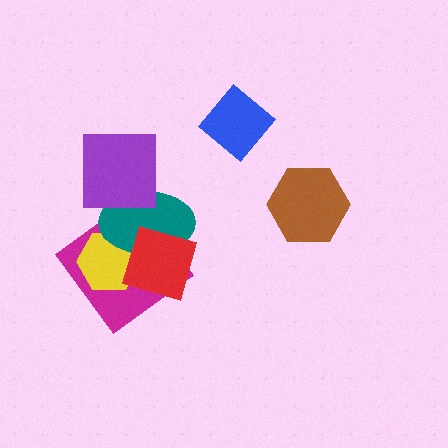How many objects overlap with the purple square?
1 object overlaps with the purple square.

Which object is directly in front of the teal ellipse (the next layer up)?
The red diamond is directly in front of the teal ellipse.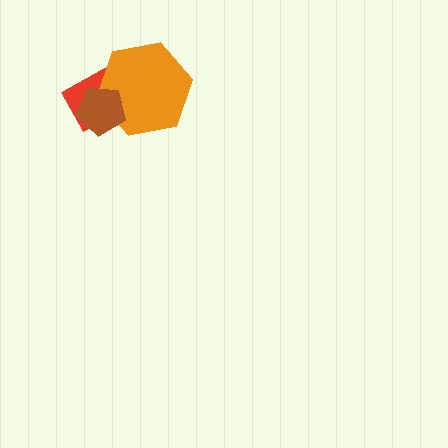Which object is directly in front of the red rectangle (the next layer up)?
The orange hexagon is directly in front of the red rectangle.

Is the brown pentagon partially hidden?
No, no other shape covers it.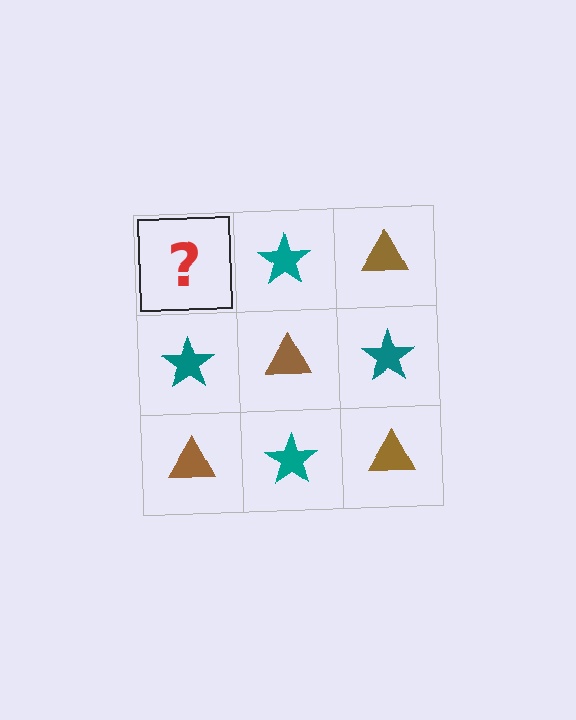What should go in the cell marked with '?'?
The missing cell should contain a brown triangle.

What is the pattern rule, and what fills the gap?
The rule is that it alternates brown triangle and teal star in a checkerboard pattern. The gap should be filled with a brown triangle.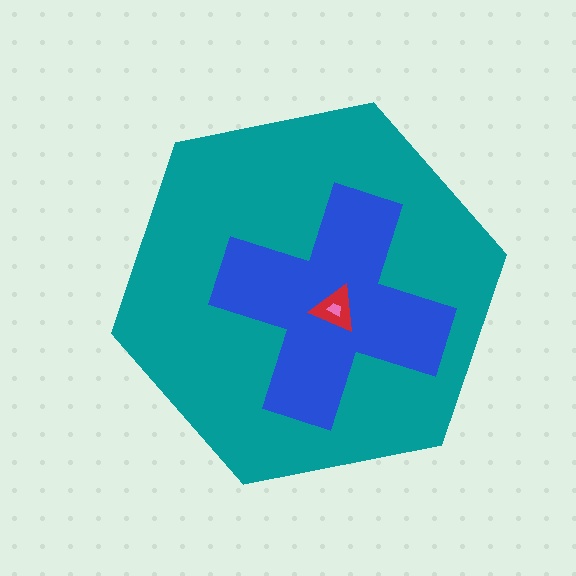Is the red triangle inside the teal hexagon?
Yes.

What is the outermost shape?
The teal hexagon.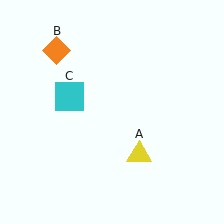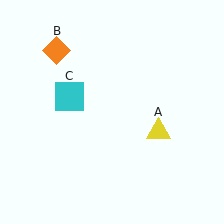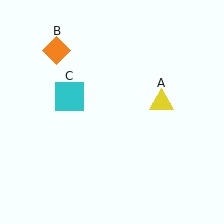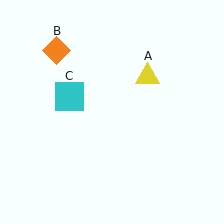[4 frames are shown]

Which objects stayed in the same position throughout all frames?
Orange diamond (object B) and cyan square (object C) remained stationary.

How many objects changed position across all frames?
1 object changed position: yellow triangle (object A).